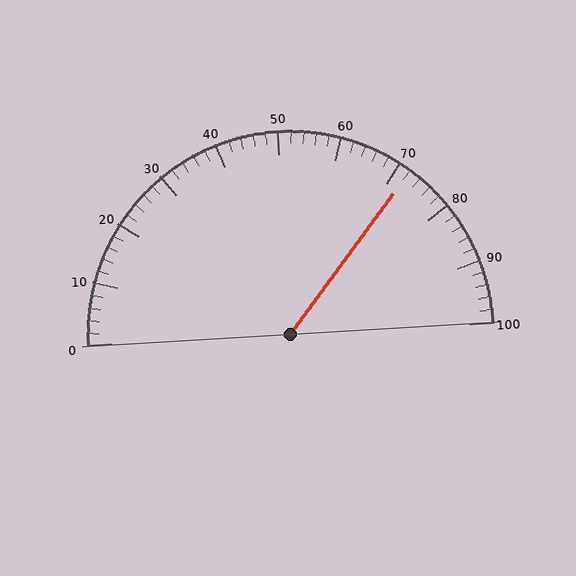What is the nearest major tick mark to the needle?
The nearest major tick mark is 70.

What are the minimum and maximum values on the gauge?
The gauge ranges from 0 to 100.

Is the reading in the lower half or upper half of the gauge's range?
The reading is in the upper half of the range (0 to 100).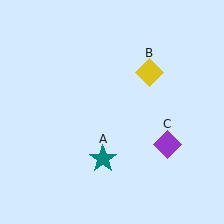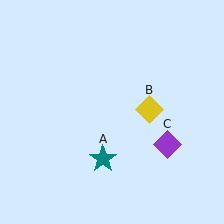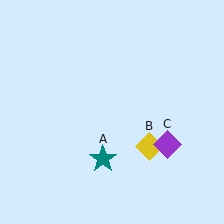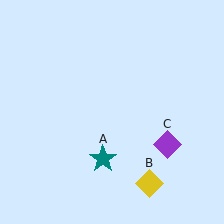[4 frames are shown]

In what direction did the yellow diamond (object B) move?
The yellow diamond (object B) moved down.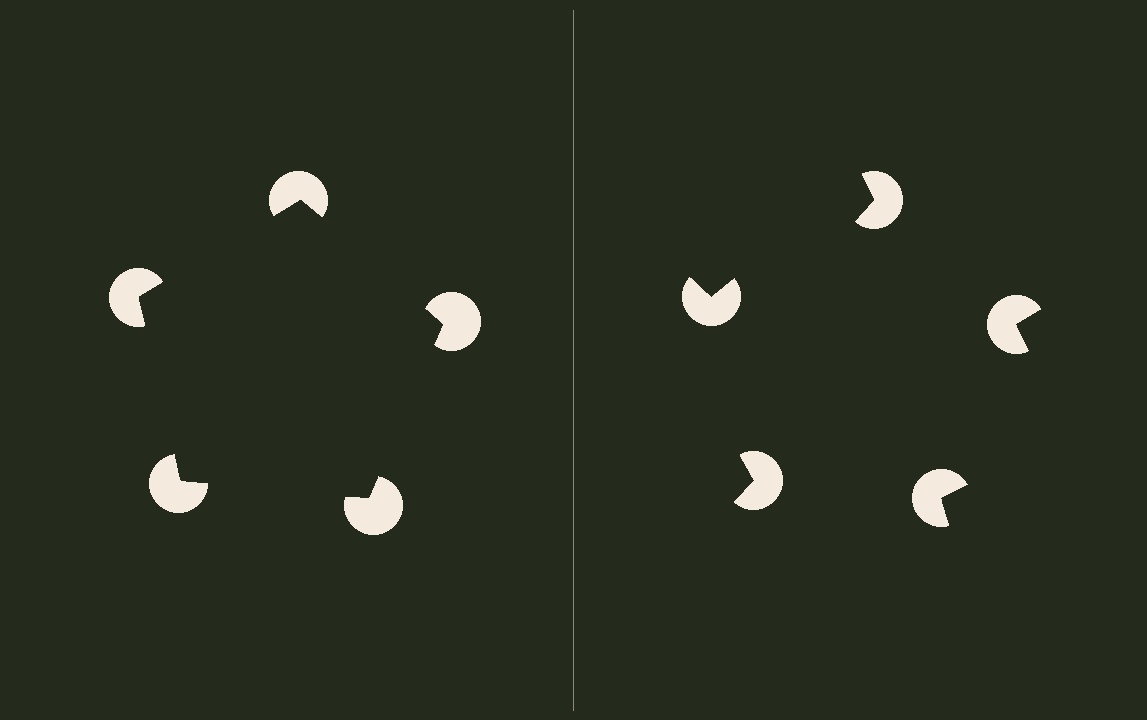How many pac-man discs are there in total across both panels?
10 — 5 on each side.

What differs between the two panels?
The pac-man discs are positioned identically on both sides; only the wedge orientations differ. On the left they align to a pentagon; on the right they are misaligned.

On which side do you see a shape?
An illusory pentagon appears on the left side. On the right side the wedge cuts are rotated, so no coherent shape forms.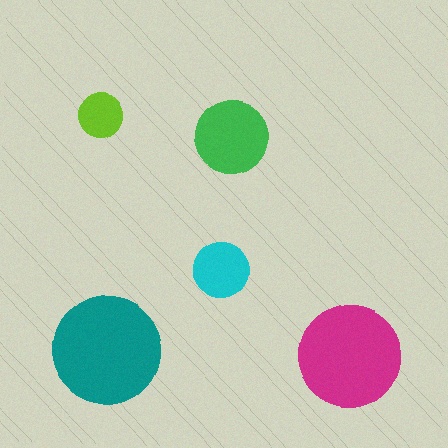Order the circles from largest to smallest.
the teal one, the magenta one, the green one, the cyan one, the lime one.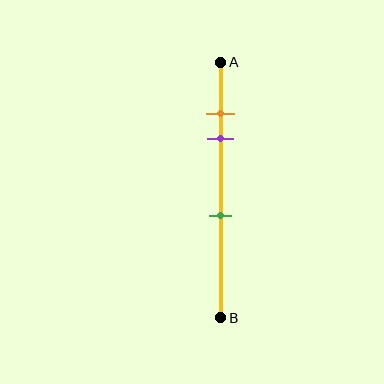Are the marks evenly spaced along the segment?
No, the marks are not evenly spaced.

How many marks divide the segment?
There are 3 marks dividing the segment.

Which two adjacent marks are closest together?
The orange and purple marks are the closest adjacent pair.